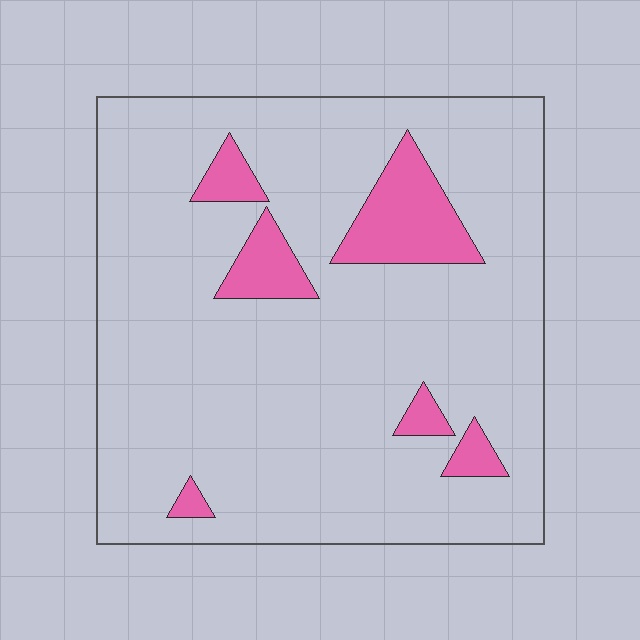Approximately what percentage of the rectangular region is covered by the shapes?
Approximately 10%.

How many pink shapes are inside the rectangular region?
6.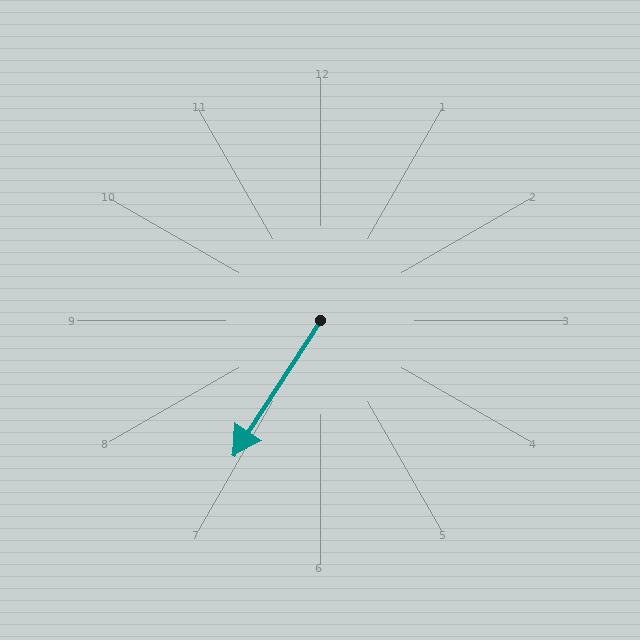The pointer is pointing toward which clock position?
Roughly 7 o'clock.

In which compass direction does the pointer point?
Southwest.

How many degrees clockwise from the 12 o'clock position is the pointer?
Approximately 213 degrees.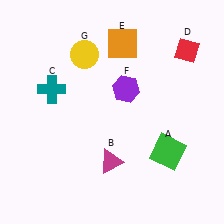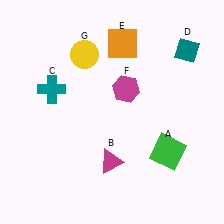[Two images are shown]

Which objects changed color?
D changed from red to teal. F changed from purple to magenta.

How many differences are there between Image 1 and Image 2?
There are 2 differences between the two images.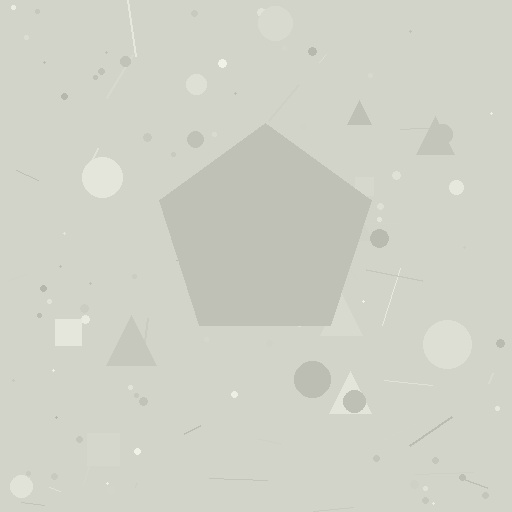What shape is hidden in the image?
A pentagon is hidden in the image.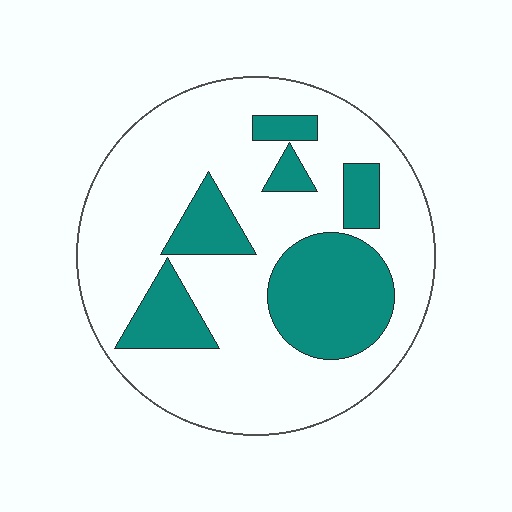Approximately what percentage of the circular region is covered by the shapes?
Approximately 25%.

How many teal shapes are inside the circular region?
6.